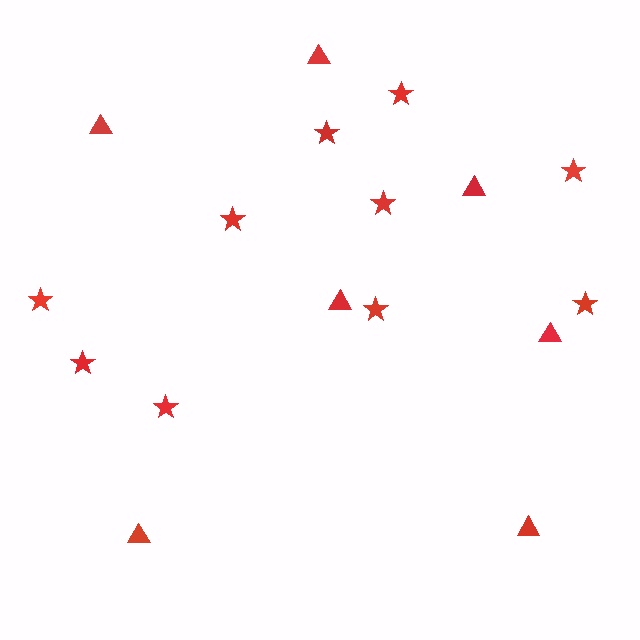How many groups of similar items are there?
There are 2 groups: one group of triangles (7) and one group of stars (10).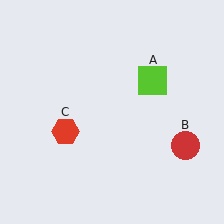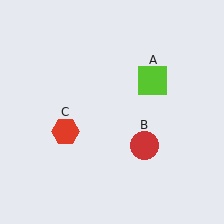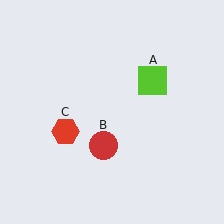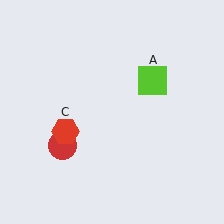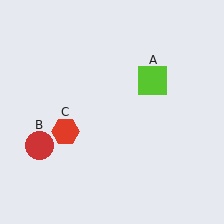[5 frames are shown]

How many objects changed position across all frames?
1 object changed position: red circle (object B).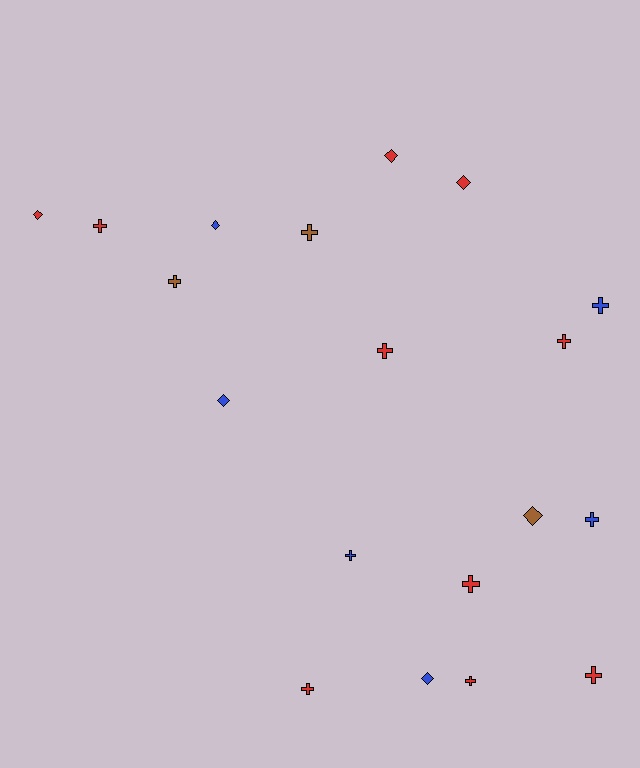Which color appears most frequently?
Red, with 10 objects.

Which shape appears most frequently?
Cross, with 12 objects.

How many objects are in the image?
There are 19 objects.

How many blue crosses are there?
There are 3 blue crosses.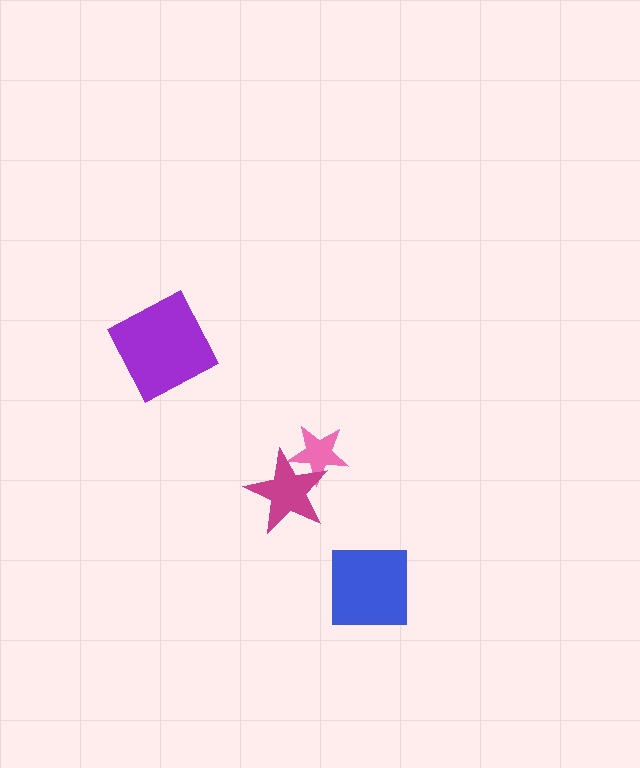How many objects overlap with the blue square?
0 objects overlap with the blue square.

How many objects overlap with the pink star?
1 object overlaps with the pink star.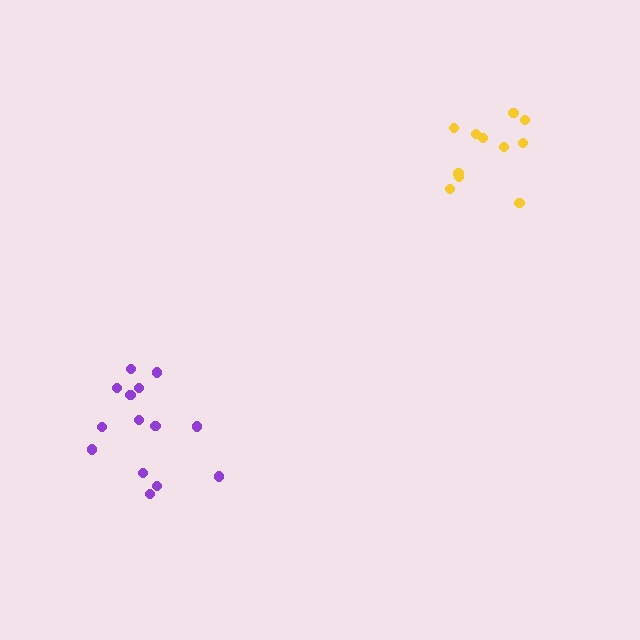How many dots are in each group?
Group 1: 11 dots, Group 2: 14 dots (25 total).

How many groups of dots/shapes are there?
There are 2 groups.